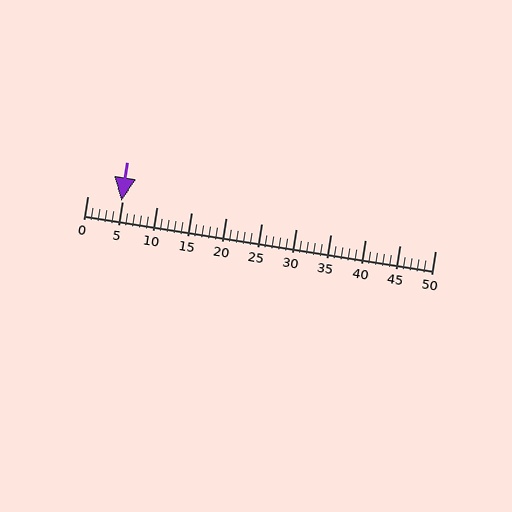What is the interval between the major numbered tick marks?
The major tick marks are spaced 5 units apart.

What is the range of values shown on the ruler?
The ruler shows values from 0 to 50.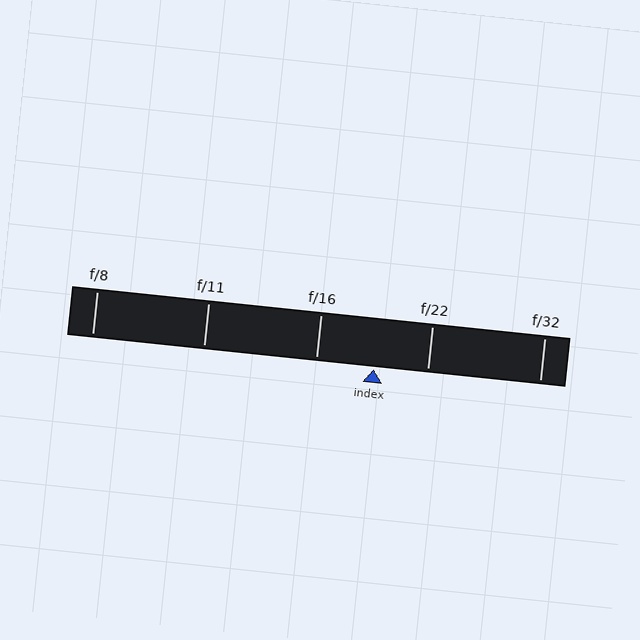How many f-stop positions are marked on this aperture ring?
There are 5 f-stop positions marked.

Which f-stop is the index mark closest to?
The index mark is closest to f/22.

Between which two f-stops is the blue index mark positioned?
The index mark is between f/16 and f/22.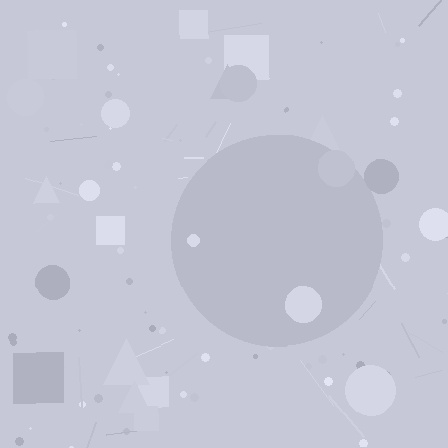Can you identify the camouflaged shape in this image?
The camouflaged shape is a circle.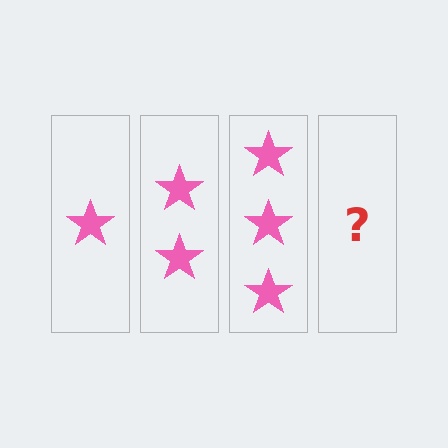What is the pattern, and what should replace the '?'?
The pattern is that each step adds one more star. The '?' should be 4 stars.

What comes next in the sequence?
The next element should be 4 stars.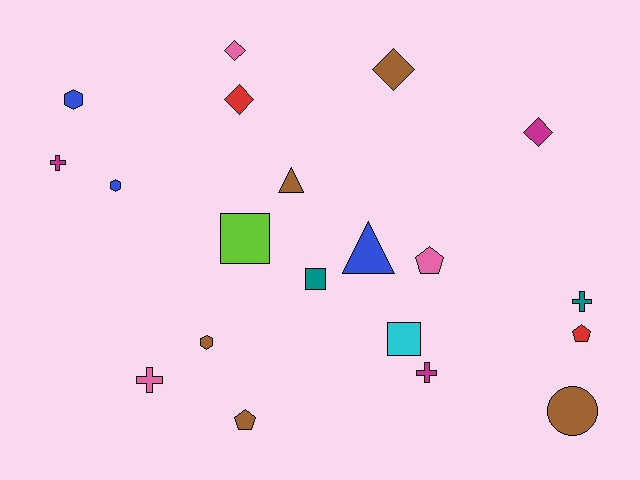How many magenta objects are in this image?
There are 3 magenta objects.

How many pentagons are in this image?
There are 3 pentagons.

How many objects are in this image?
There are 20 objects.